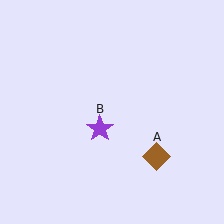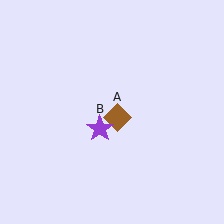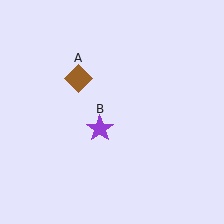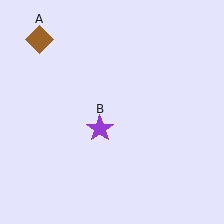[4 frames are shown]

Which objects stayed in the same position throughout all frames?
Purple star (object B) remained stationary.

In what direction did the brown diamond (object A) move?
The brown diamond (object A) moved up and to the left.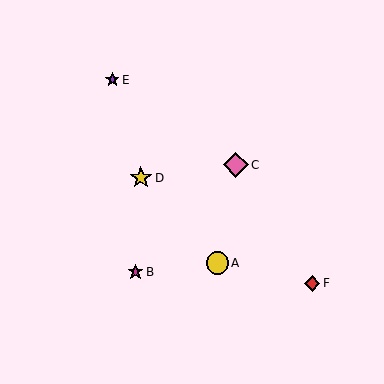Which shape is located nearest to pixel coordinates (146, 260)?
The magenta star (labeled B) at (136, 272) is nearest to that location.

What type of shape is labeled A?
Shape A is a yellow circle.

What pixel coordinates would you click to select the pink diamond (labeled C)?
Click at (236, 165) to select the pink diamond C.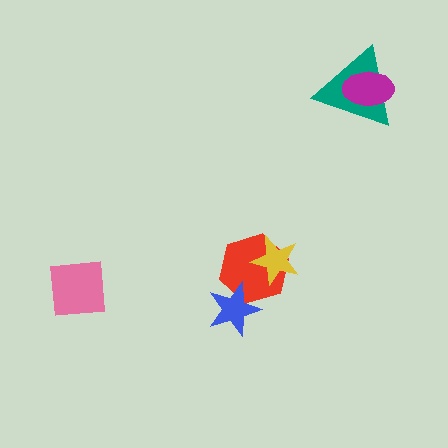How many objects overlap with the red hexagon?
2 objects overlap with the red hexagon.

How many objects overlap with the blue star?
1 object overlaps with the blue star.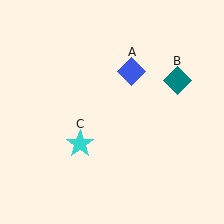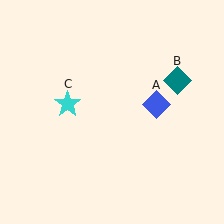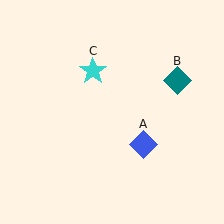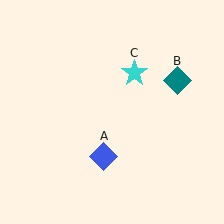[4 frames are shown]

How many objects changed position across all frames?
2 objects changed position: blue diamond (object A), cyan star (object C).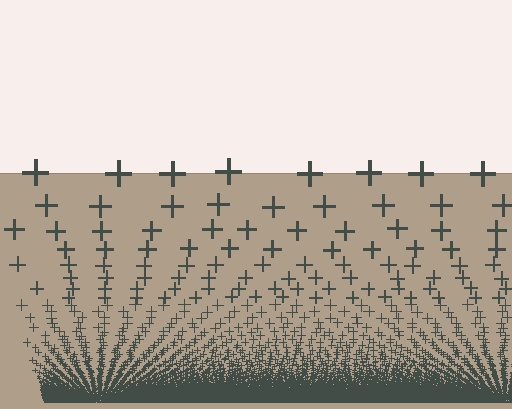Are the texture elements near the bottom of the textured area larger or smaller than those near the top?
Smaller. The gradient is inverted — elements near the bottom are smaller and denser.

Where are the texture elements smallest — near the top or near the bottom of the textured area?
Near the bottom.